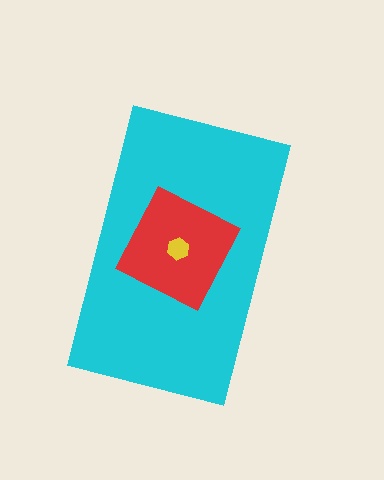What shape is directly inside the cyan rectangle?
The red square.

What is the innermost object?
The yellow hexagon.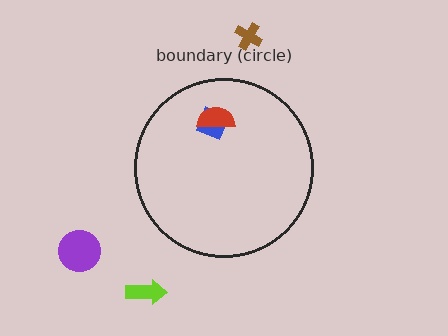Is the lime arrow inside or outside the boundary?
Outside.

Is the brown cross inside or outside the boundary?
Outside.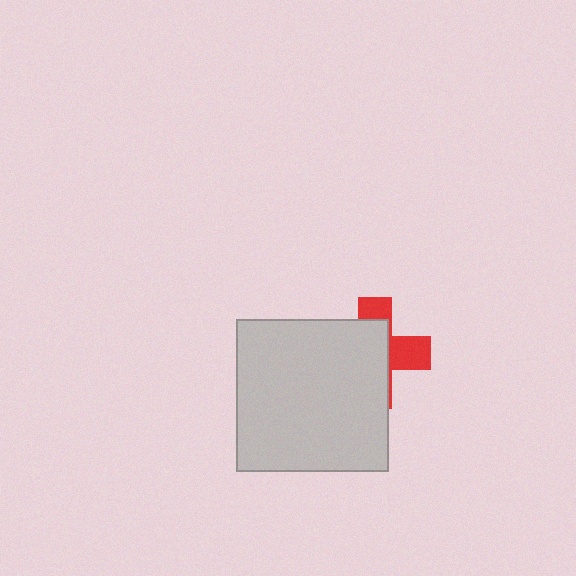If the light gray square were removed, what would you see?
You would see the complete red cross.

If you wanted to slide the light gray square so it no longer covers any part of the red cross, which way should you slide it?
Slide it left — that is the most direct way to separate the two shapes.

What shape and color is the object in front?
The object in front is a light gray square.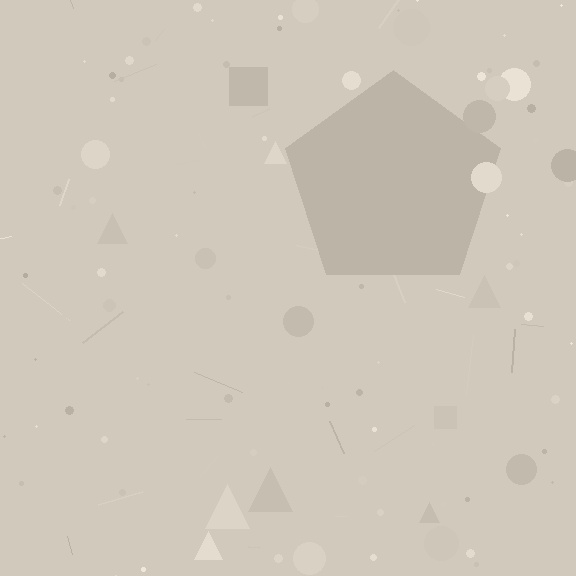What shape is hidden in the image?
A pentagon is hidden in the image.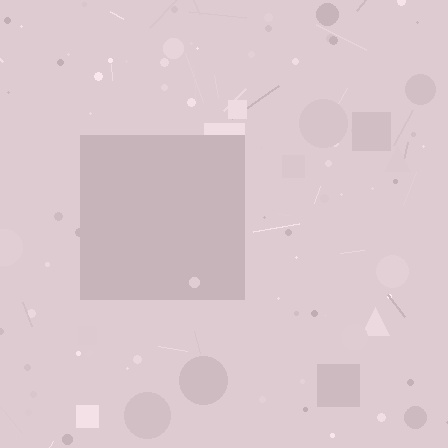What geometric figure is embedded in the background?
A square is embedded in the background.